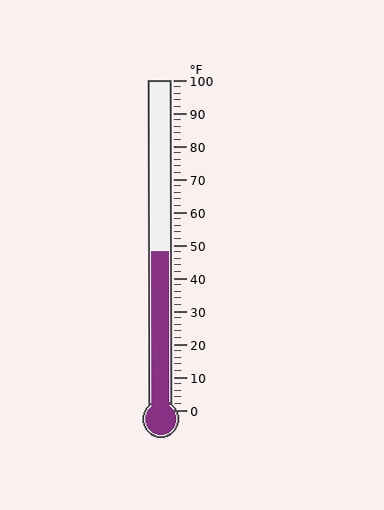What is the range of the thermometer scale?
The thermometer scale ranges from 0°F to 100°F.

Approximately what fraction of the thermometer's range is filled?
The thermometer is filled to approximately 50% of its range.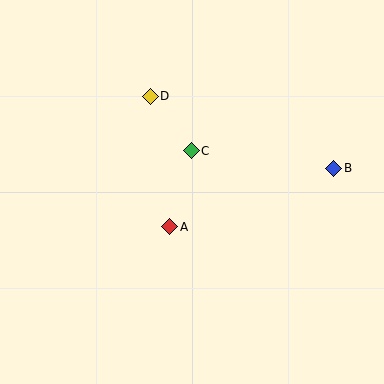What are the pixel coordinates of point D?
Point D is at (150, 96).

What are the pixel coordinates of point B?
Point B is at (334, 168).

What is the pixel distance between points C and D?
The distance between C and D is 68 pixels.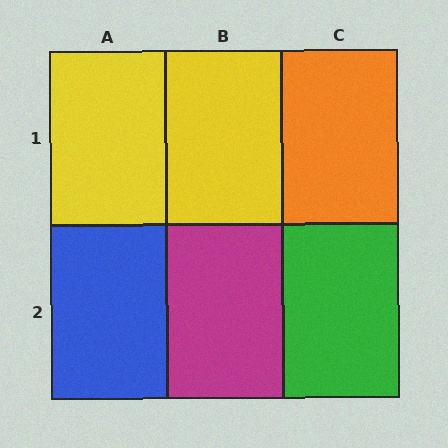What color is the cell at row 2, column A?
Blue.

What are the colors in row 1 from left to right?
Yellow, yellow, orange.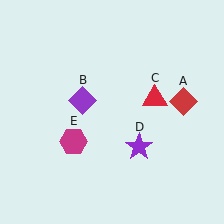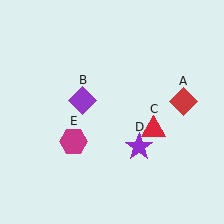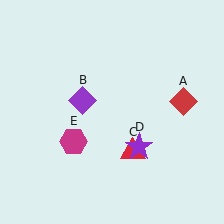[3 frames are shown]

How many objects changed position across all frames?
1 object changed position: red triangle (object C).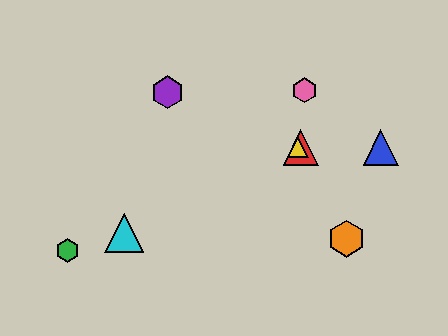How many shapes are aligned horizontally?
3 shapes (the red triangle, the blue triangle, the yellow triangle) are aligned horizontally.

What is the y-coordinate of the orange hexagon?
The orange hexagon is at y≈239.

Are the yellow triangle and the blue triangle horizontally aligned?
Yes, both are at y≈147.